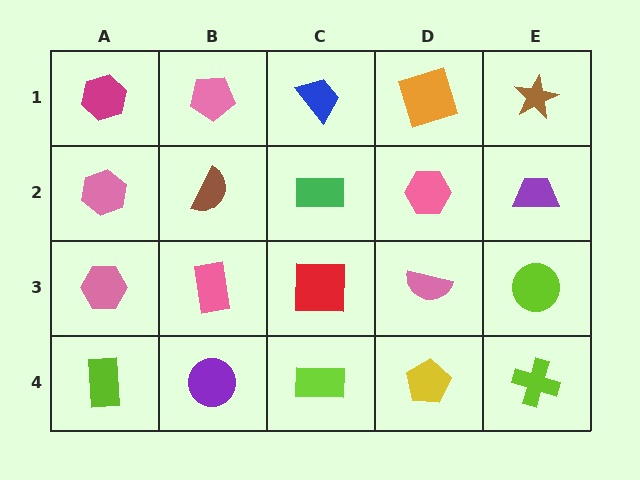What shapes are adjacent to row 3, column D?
A pink hexagon (row 2, column D), a yellow pentagon (row 4, column D), a red square (row 3, column C), a lime circle (row 3, column E).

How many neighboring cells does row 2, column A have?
3.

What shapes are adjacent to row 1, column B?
A brown semicircle (row 2, column B), a magenta hexagon (row 1, column A), a blue trapezoid (row 1, column C).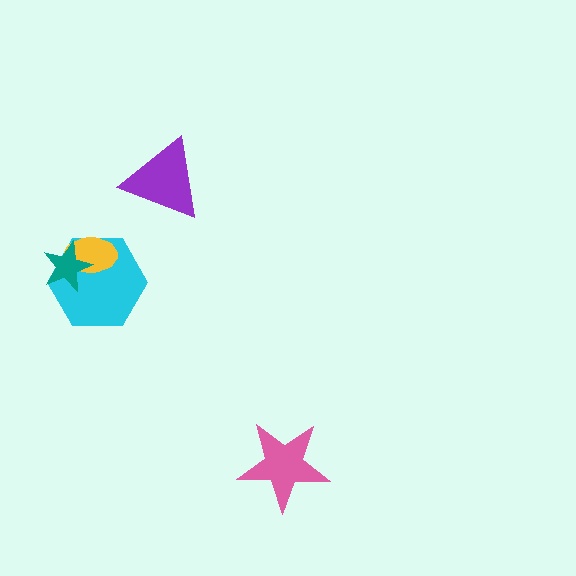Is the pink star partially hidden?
No, no other shape covers it.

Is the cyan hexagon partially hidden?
Yes, it is partially covered by another shape.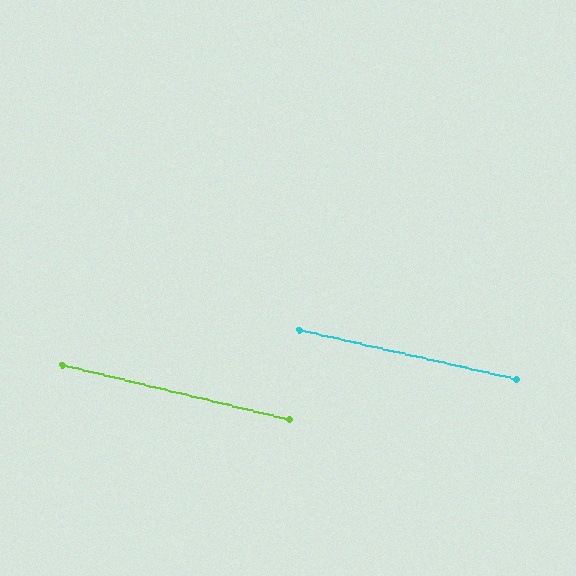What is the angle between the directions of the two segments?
Approximately 1 degree.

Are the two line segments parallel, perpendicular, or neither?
Parallel — their directions differ by only 1.1°.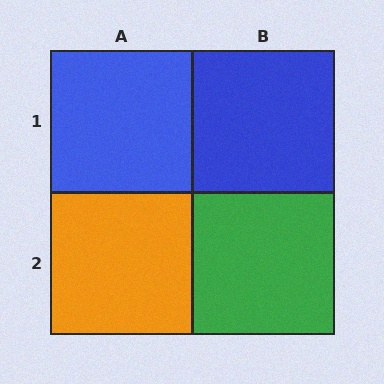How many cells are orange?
1 cell is orange.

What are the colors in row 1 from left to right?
Blue, blue.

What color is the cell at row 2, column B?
Green.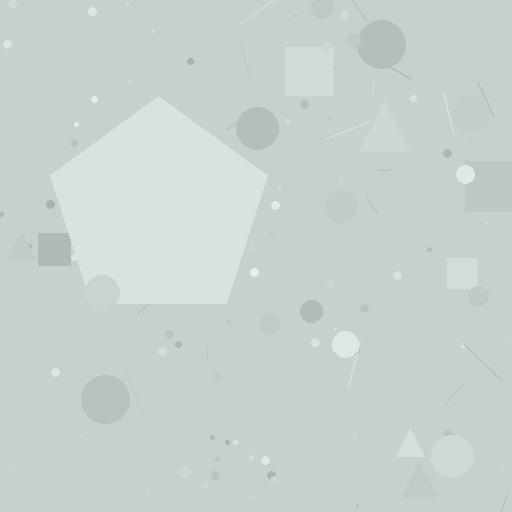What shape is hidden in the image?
A pentagon is hidden in the image.